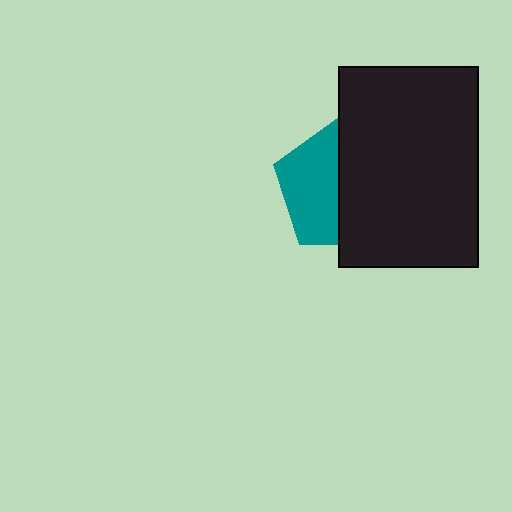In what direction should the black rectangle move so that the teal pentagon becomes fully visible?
The black rectangle should move right. That is the shortest direction to clear the overlap and leave the teal pentagon fully visible.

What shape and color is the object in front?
The object in front is a black rectangle.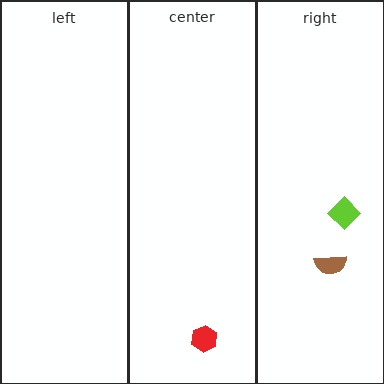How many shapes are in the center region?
1.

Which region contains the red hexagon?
The center region.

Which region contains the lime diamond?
The right region.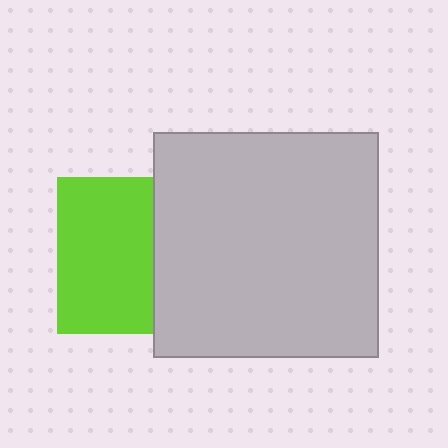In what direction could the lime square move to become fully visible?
The lime square could move left. That would shift it out from behind the light gray square entirely.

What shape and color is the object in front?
The object in front is a light gray square.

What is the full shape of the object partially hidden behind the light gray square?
The partially hidden object is a lime square.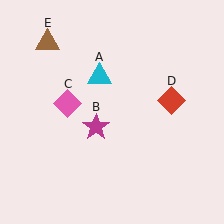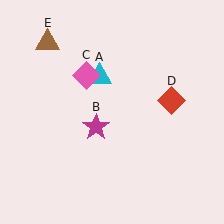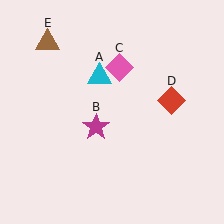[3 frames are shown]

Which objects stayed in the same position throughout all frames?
Cyan triangle (object A) and magenta star (object B) and red diamond (object D) and brown triangle (object E) remained stationary.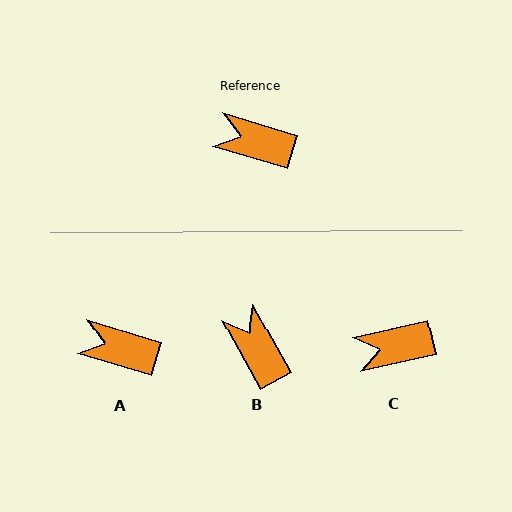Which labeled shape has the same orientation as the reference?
A.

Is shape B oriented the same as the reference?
No, it is off by about 45 degrees.